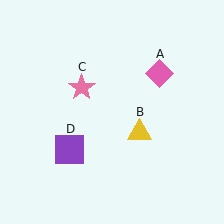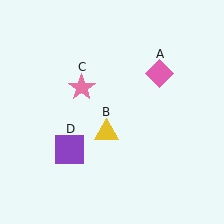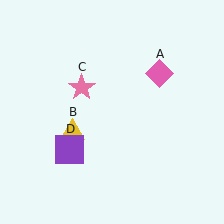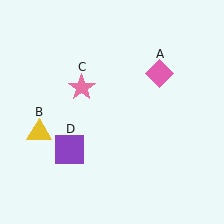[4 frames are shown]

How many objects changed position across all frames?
1 object changed position: yellow triangle (object B).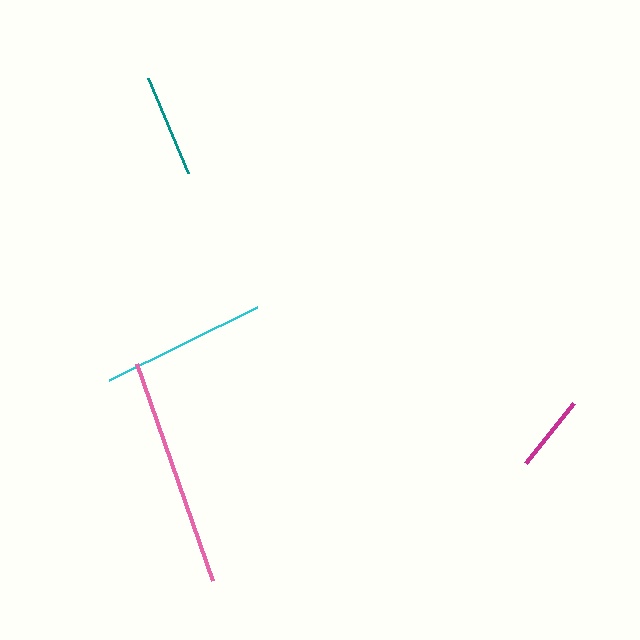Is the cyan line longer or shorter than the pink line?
The pink line is longer than the cyan line.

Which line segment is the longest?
The pink line is the longest at approximately 230 pixels.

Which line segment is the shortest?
The magenta line is the shortest at approximately 77 pixels.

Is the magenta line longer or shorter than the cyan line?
The cyan line is longer than the magenta line.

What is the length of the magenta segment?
The magenta segment is approximately 77 pixels long.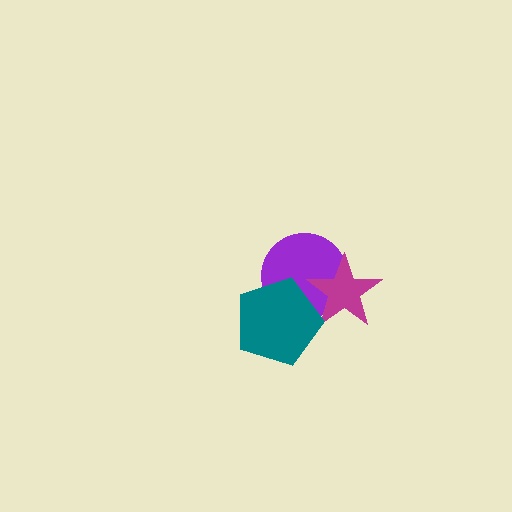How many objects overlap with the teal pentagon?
2 objects overlap with the teal pentagon.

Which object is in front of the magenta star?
The teal pentagon is in front of the magenta star.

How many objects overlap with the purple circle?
2 objects overlap with the purple circle.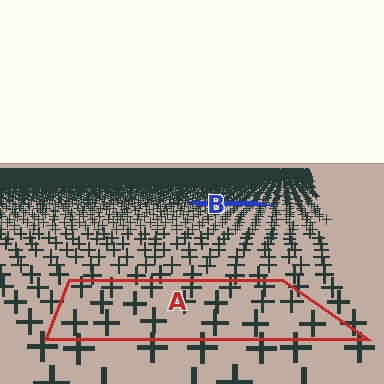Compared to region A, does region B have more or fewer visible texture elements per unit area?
Region B has more texture elements per unit area — they are packed more densely because it is farther away.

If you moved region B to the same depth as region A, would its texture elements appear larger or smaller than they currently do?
They would appear larger. At a closer depth, the same texture elements are projected at a bigger on-screen size.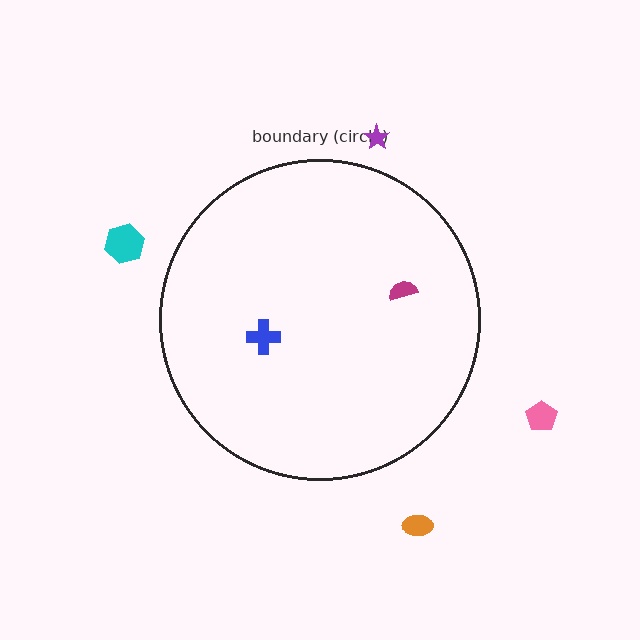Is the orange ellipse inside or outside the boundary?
Outside.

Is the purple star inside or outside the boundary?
Outside.